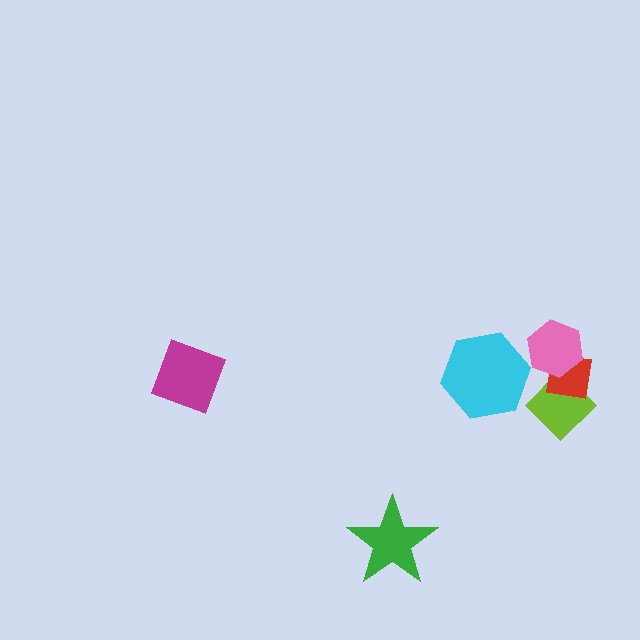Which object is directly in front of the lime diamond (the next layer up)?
The red square is directly in front of the lime diamond.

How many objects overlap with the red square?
2 objects overlap with the red square.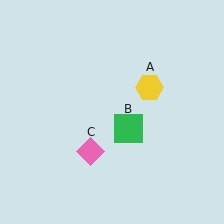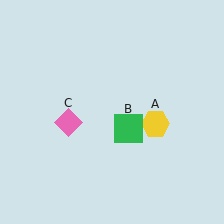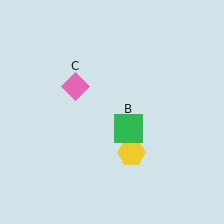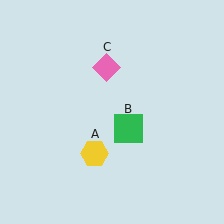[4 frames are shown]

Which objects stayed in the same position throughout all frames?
Green square (object B) remained stationary.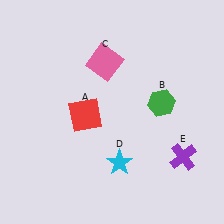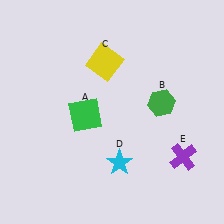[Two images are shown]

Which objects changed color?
A changed from red to green. C changed from pink to yellow.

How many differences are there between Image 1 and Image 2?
There are 2 differences between the two images.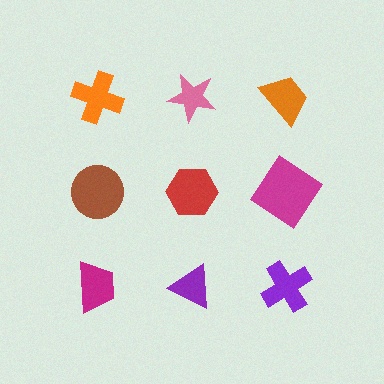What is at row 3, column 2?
A purple triangle.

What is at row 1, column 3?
An orange trapezoid.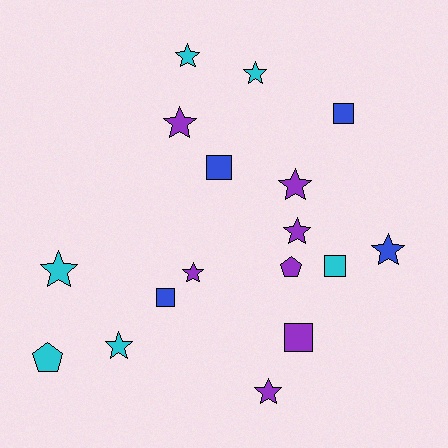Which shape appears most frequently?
Star, with 10 objects.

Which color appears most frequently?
Purple, with 7 objects.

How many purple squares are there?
There is 1 purple square.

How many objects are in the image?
There are 17 objects.